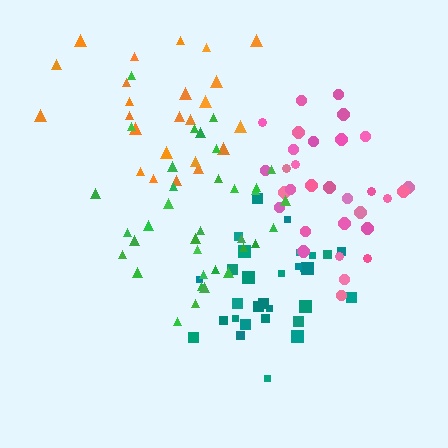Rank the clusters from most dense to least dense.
green, teal, orange, pink.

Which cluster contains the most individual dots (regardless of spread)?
Green (35).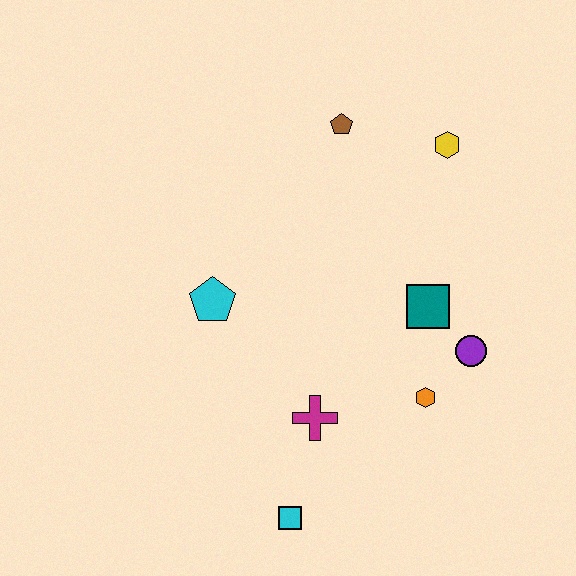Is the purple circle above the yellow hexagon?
No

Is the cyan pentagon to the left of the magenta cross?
Yes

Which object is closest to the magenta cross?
The cyan square is closest to the magenta cross.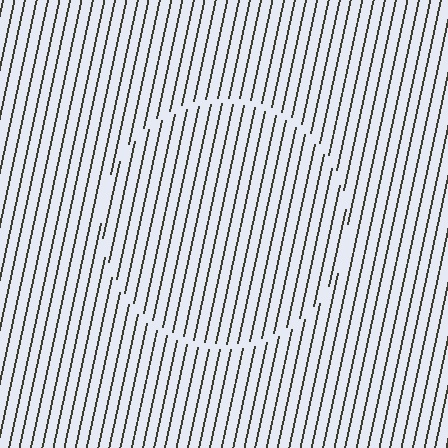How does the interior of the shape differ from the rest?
The interior of the shape contains the same grating, shifted by half a period — the contour is defined by the phase discontinuity where line-ends from the inner and outer gratings abut.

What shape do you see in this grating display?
An illusory circle. The interior of the shape contains the same grating, shifted by half a period — the contour is defined by the phase discontinuity where line-ends from the inner and outer gratings abut.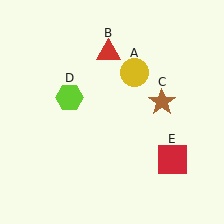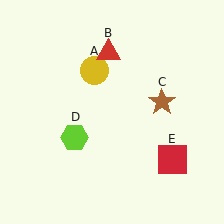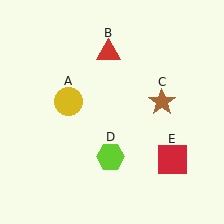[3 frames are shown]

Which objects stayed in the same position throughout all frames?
Red triangle (object B) and brown star (object C) and red square (object E) remained stationary.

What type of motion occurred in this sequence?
The yellow circle (object A), lime hexagon (object D) rotated counterclockwise around the center of the scene.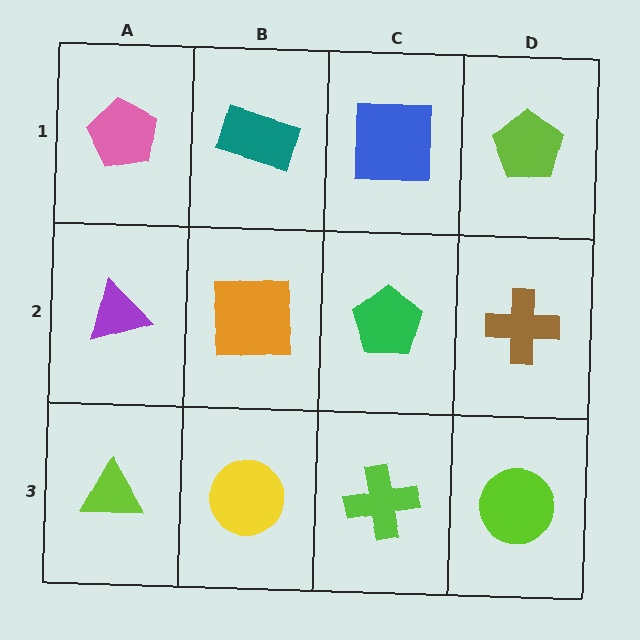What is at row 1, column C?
A blue square.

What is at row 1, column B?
A teal rectangle.